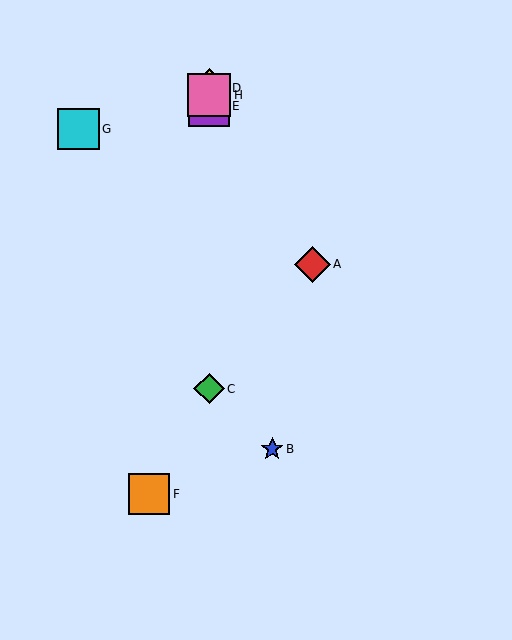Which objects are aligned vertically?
Objects C, D, E, H are aligned vertically.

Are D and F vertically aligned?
No, D is at x≈209 and F is at x≈149.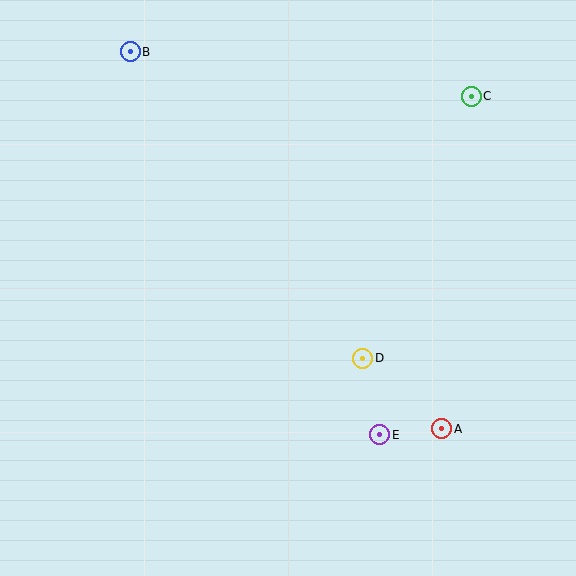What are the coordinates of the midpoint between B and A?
The midpoint between B and A is at (286, 240).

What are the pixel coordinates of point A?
Point A is at (442, 429).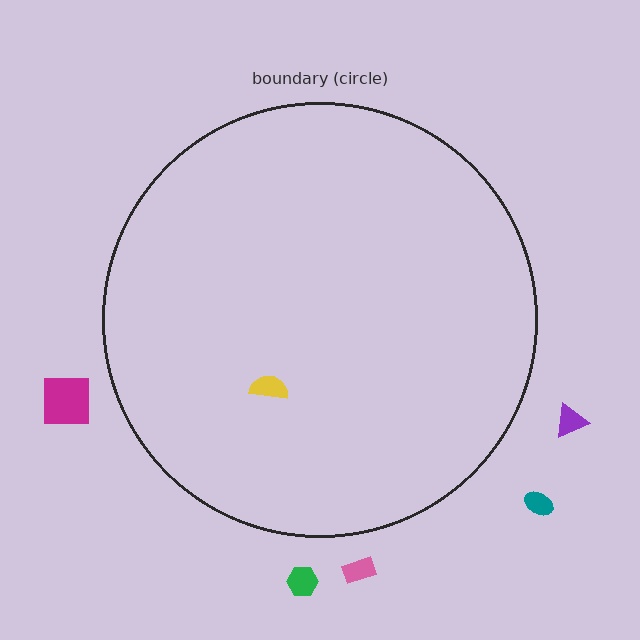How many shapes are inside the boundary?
1 inside, 5 outside.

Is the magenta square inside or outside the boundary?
Outside.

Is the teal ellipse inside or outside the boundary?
Outside.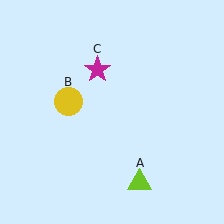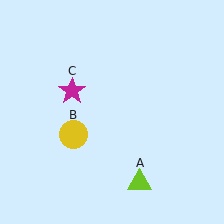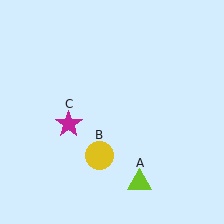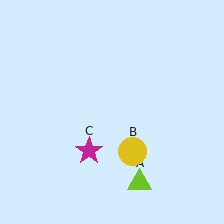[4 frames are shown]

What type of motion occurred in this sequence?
The yellow circle (object B), magenta star (object C) rotated counterclockwise around the center of the scene.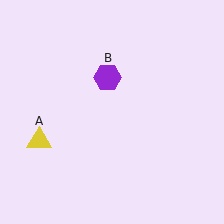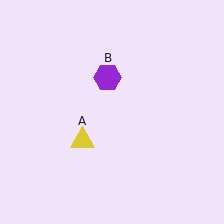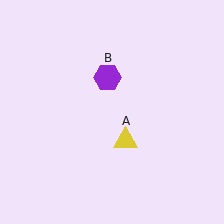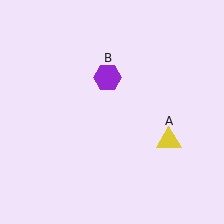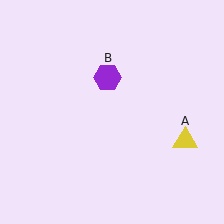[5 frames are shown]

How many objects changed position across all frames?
1 object changed position: yellow triangle (object A).